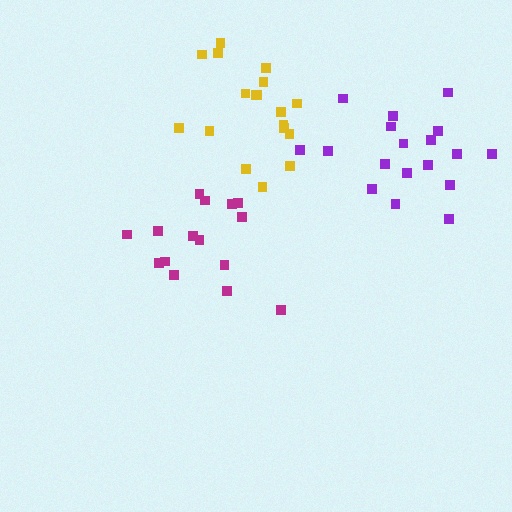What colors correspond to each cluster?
The clusters are colored: magenta, yellow, purple.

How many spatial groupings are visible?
There are 3 spatial groupings.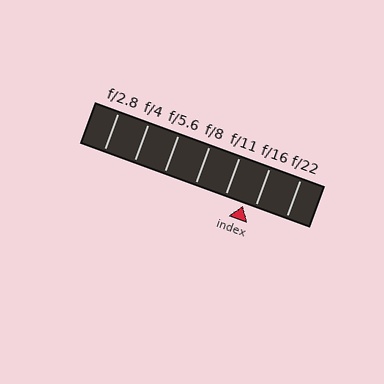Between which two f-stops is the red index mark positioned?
The index mark is between f/11 and f/16.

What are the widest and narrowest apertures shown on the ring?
The widest aperture shown is f/2.8 and the narrowest is f/22.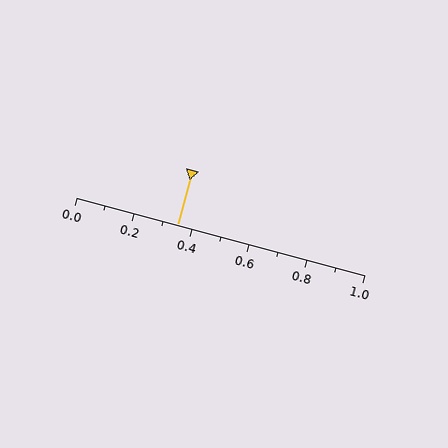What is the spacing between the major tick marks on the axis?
The major ticks are spaced 0.2 apart.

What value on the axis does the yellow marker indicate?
The marker indicates approximately 0.35.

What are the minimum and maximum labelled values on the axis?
The axis runs from 0.0 to 1.0.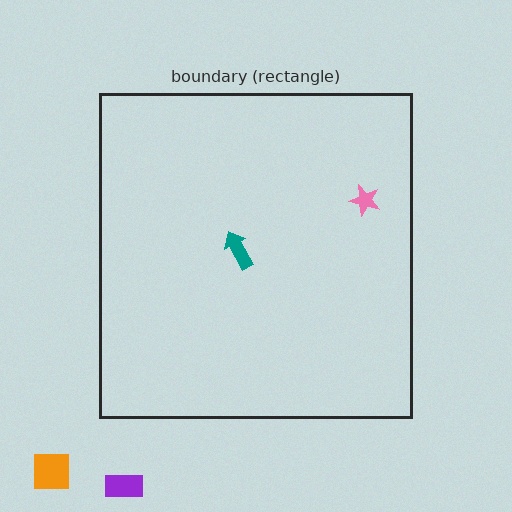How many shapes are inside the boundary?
2 inside, 2 outside.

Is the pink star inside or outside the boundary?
Inside.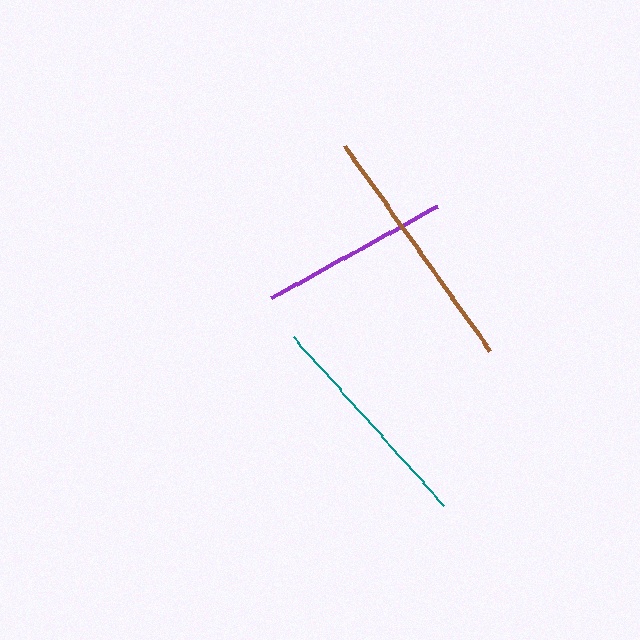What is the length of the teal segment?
The teal segment is approximately 225 pixels long.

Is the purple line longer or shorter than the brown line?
The brown line is longer than the purple line.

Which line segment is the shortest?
The purple line is the shortest at approximately 189 pixels.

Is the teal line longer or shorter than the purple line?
The teal line is longer than the purple line.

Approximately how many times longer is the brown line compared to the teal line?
The brown line is approximately 1.1 times the length of the teal line.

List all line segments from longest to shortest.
From longest to shortest: brown, teal, purple.